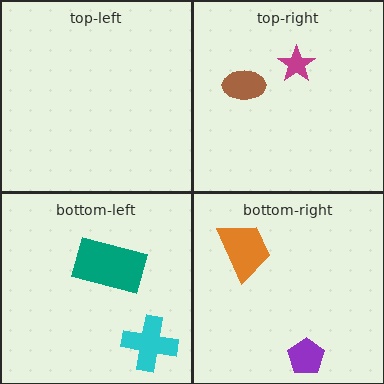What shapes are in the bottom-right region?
The orange trapezoid, the purple pentagon.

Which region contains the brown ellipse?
The top-right region.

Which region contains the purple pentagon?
The bottom-right region.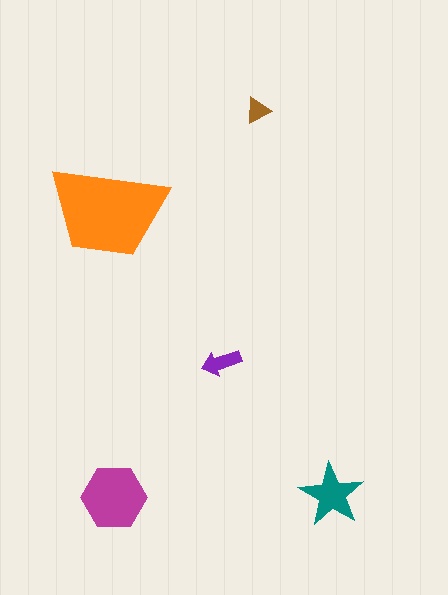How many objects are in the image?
There are 5 objects in the image.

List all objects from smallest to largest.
The brown triangle, the purple arrow, the teal star, the magenta hexagon, the orange trapezoid.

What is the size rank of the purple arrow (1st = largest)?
4th.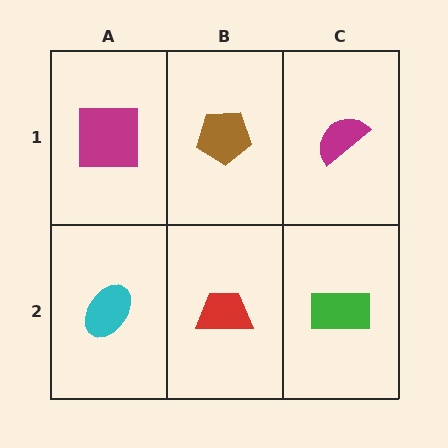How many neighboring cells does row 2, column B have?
3.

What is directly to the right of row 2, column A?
A red trapezoid.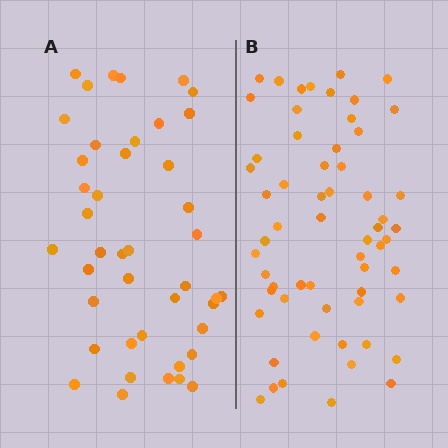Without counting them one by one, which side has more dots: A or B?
Region B (the right region) has more dots.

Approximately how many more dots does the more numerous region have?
Region B has approximately 15 more dots than region A.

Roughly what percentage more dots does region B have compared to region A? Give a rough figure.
About 40% more.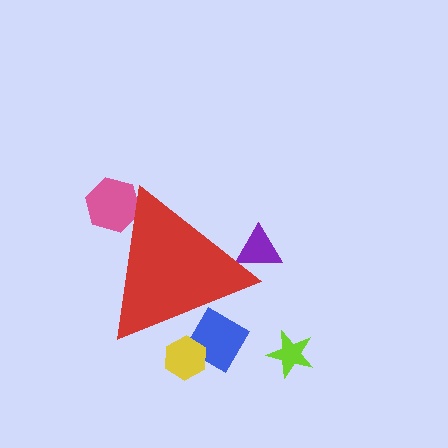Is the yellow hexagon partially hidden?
Yes, the yellow hexagon is partially hidden behind the red triangle.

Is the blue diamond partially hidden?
Yes, the blue diamond is partially hidden behind the red triangle.